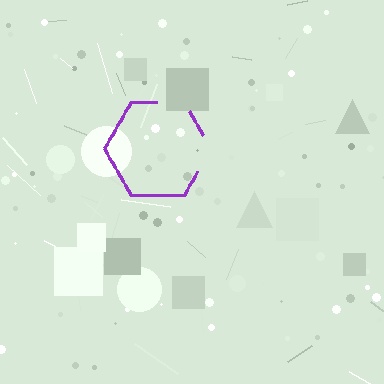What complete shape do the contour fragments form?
The contour fragments form a hexagon.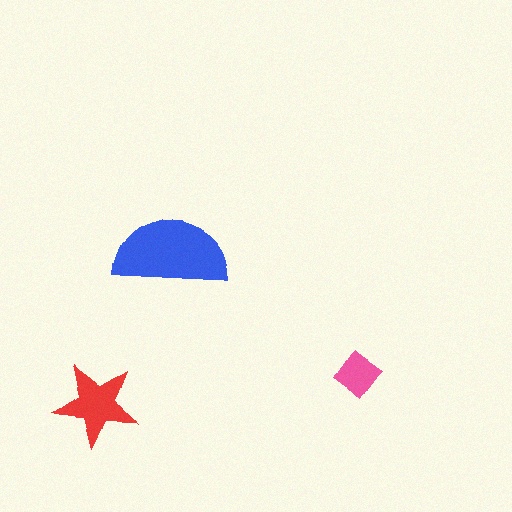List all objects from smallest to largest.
The pink diamond, the red star, the blue semicircle.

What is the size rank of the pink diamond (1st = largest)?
3rd.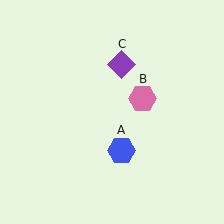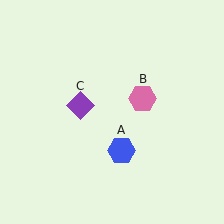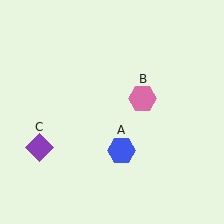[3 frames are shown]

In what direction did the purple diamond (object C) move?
The purple diamond (object C) moved down and to the left.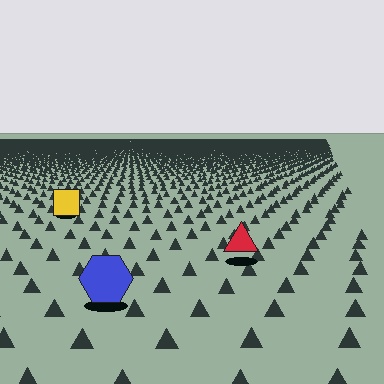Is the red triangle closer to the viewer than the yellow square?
Yes. The red triangle is closer — you can tell from the texture gradient: the ground texture is coarser near it.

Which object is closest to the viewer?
The blue hexagon is closest. The texture marks near it are larger and more spread out.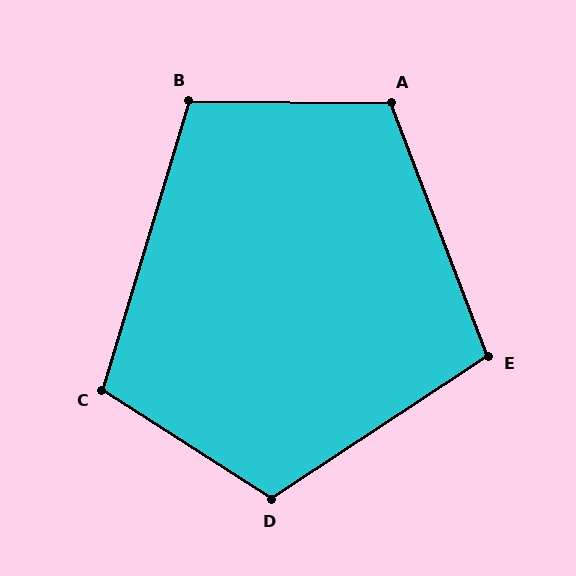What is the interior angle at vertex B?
Approximately 106 degrees (obtuse).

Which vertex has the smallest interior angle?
E, at approximately 102 degrees.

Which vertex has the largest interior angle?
D, at approximately 114 degrees.